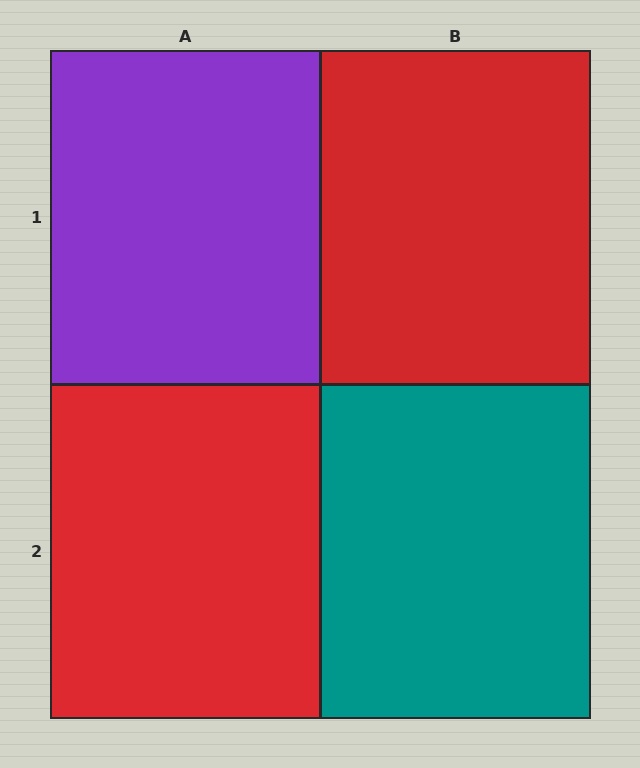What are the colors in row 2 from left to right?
Red, teal.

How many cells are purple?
1 cell is purple.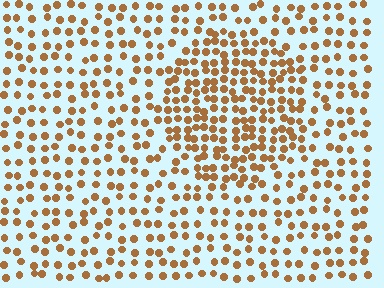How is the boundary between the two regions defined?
The boundary is defined by a change in element density (approximately 1.8x ratio). All elements are the same color, size, and shape.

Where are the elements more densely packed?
The elements are more densely packed inside the circle boundary.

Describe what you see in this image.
The image contains small brown elements arranged at two different densities. A circle-shaped region is visible where the elements are more densely packed than the surrounding area.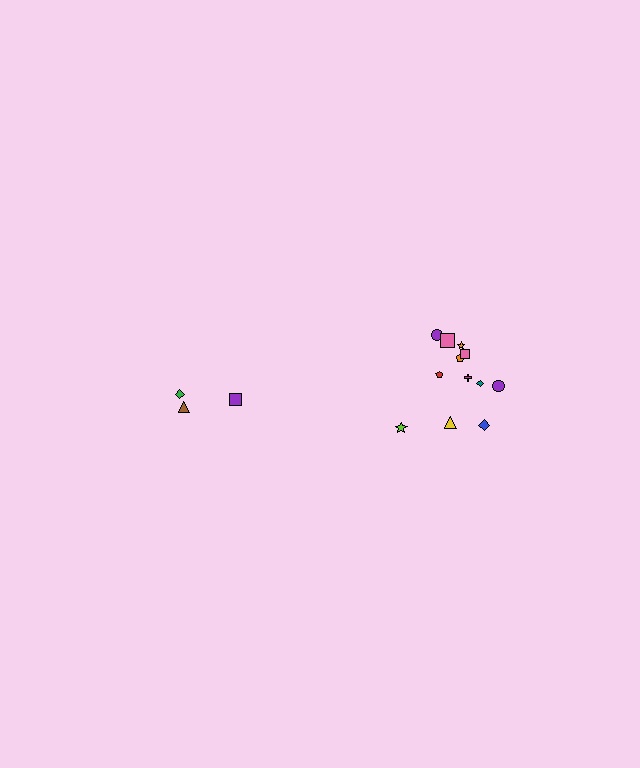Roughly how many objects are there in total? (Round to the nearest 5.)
Roughly 15 objects in total.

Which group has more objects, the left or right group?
The right group.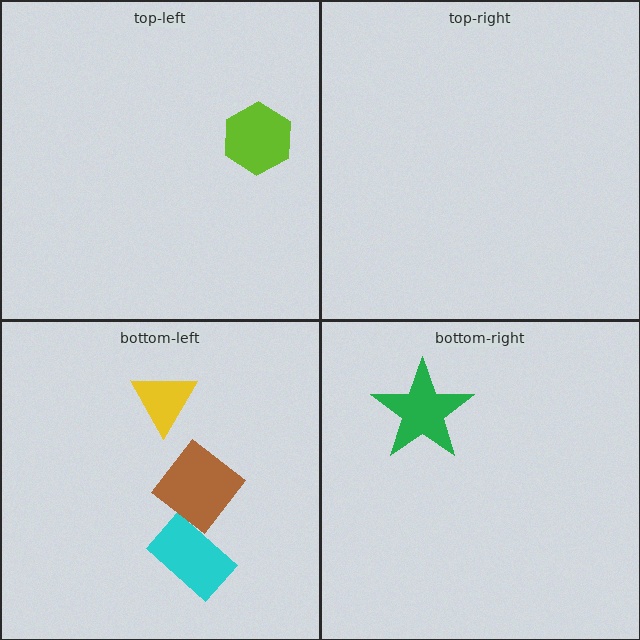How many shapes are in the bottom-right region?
1.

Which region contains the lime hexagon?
The top-left region.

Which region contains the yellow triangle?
The bottom-left region.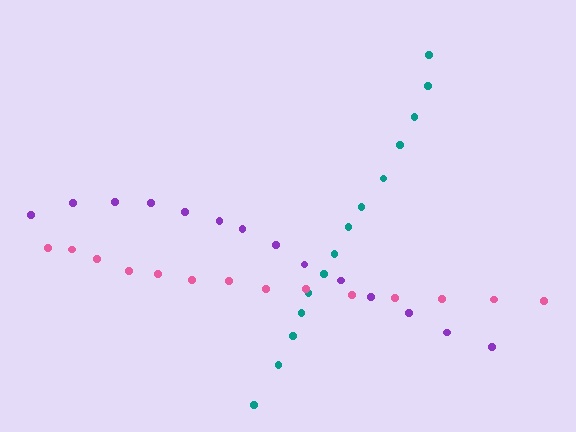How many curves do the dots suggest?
There are 3 distinct paths.